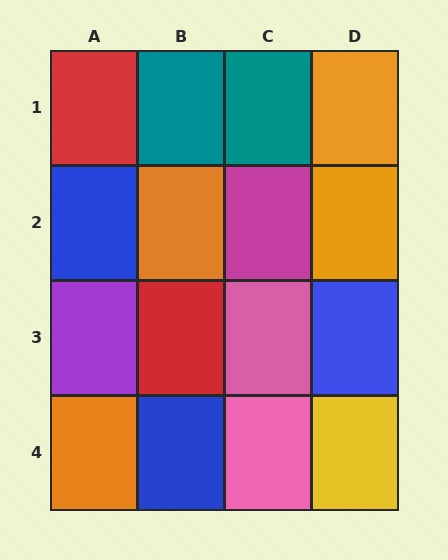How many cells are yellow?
1 cell is yellow.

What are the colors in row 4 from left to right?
Orange, blue, pink, yellow.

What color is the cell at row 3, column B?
Red.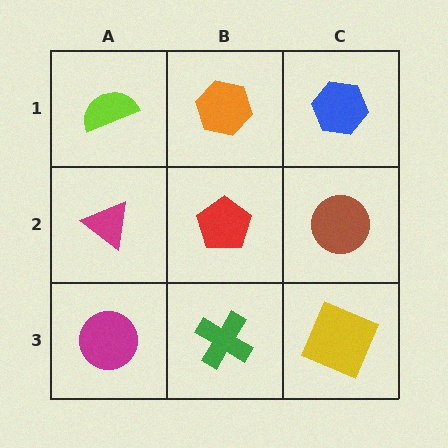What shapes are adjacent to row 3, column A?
A magenta triangle (row 2, column A), a green cross (row 3, column B).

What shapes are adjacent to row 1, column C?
A brown circle (row 2, column C), an orange hexagon (row 1, column B).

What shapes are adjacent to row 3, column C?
A brown circle (row 2, column C), a green cross (row 3, column B).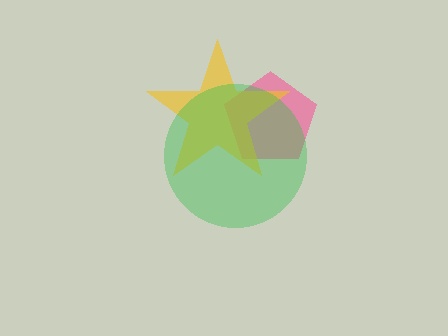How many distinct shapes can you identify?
There are 3 distinct shapes: a pink pentagon, a yellow star, a green circle.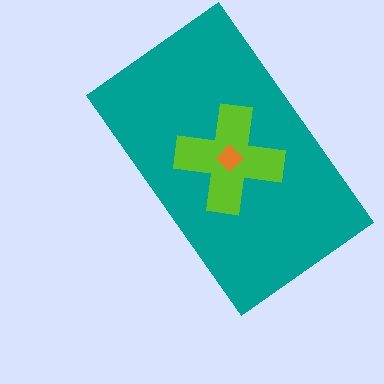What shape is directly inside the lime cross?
The orange diamond.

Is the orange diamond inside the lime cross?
Yes.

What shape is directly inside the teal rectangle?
The lime cross.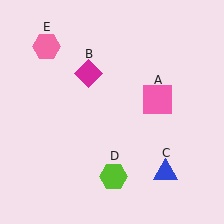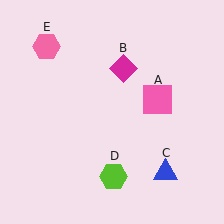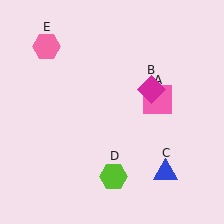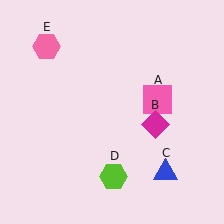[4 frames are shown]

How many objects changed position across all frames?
1 object changed position: magenta diamond (object B).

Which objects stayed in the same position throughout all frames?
Pink square (object A) and blue triangle (object C) and lime hexagon (object D) and pink hexagon (object E) remained stationary.